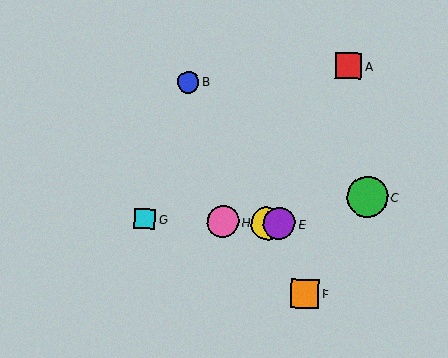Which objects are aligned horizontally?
Objects D, E, G, H are aligned horizontally.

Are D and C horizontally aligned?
No, D is at y≈223 and C is at y≈196.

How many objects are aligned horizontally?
4 objects (D, E, G, H) are aligned horizontally.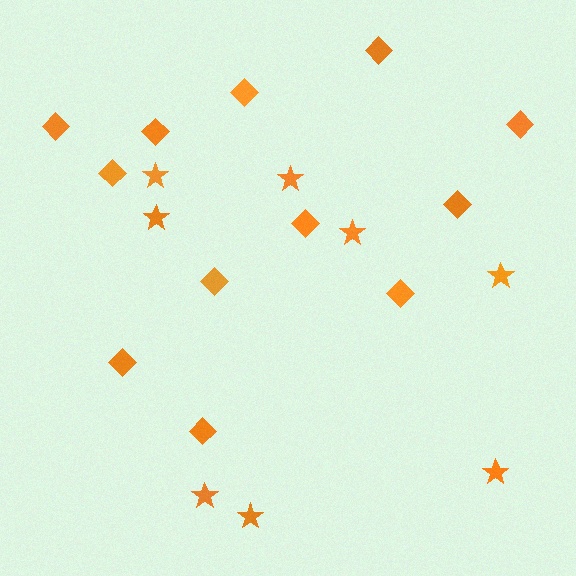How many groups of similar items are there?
There are 2 groups: one group of stars (8) and one group of diamonds (12).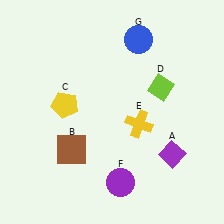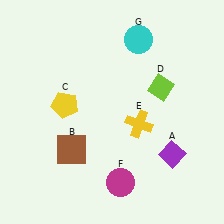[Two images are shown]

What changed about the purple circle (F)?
In Image 1, F is purple. In Image 2, it changed to magenta.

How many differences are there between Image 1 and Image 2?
There are 2 differences between the two images.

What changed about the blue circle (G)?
In Image 1, G is blue. In Image 2, it changed to cyan.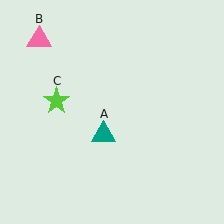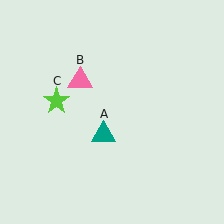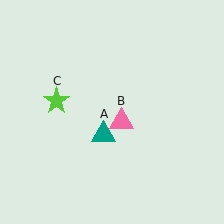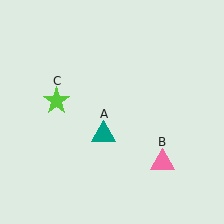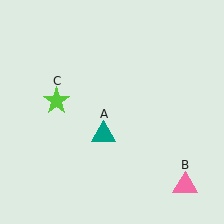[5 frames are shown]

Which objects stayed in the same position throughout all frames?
Teal triangle (object A) and lime star (object C) remained stationary.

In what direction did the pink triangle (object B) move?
The pink triangle (object B) moved down and to the right.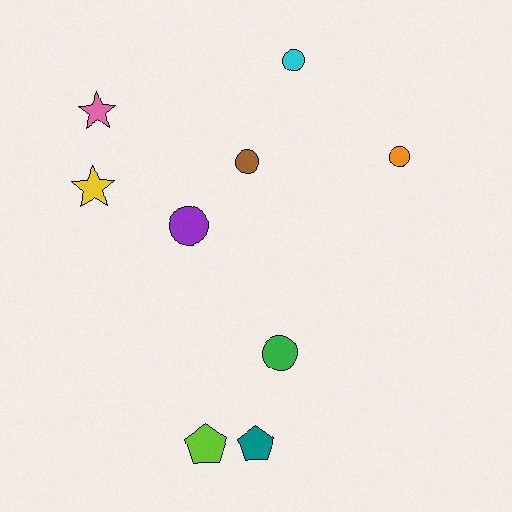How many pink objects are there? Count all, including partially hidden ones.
There is 1 pink object.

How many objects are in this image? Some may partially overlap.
There are 9 objects.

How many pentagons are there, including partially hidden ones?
There are 2 pentagons.